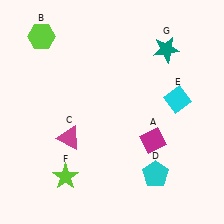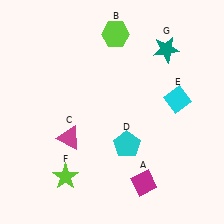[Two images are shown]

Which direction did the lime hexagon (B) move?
The lime hexagon (B) moved right.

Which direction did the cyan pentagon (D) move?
The cyan pentagon (D) moved up.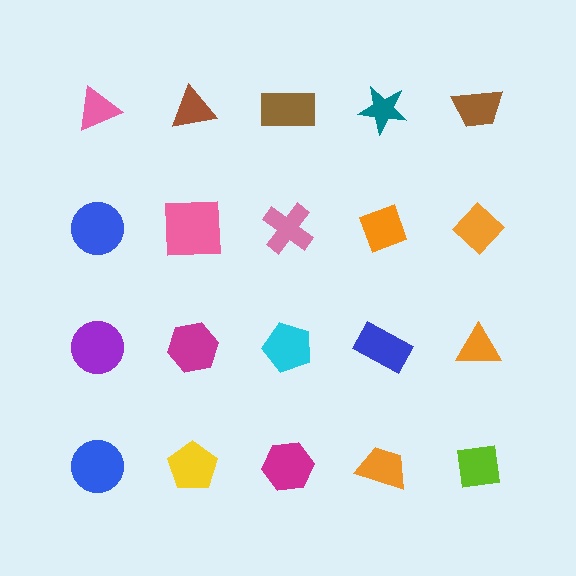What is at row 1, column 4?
A teal star.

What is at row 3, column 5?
An orange triangle.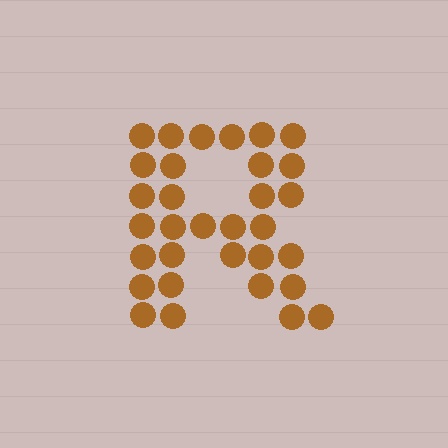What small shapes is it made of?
It is made of small circles.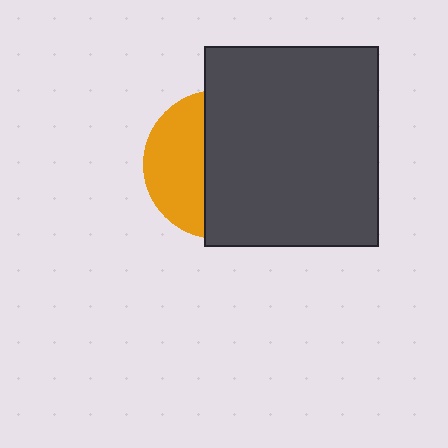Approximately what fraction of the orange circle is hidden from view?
Roughly 62% of the orange circle is hidden behind the dark gray rectangle.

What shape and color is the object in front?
The object in front is a dark gray rectangle.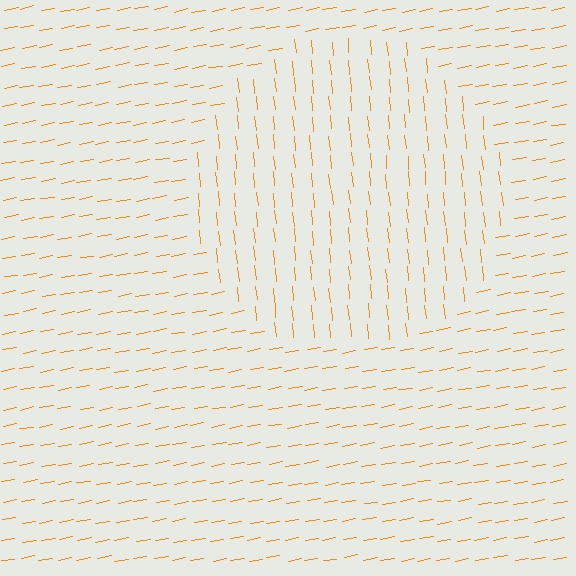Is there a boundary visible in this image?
Yes, there is a texture boundary formed by a change in line orientation.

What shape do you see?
I see a circle.